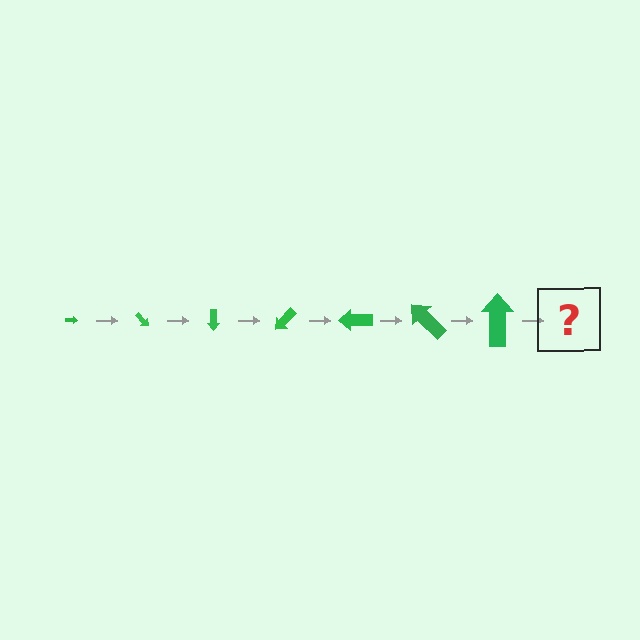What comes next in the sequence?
The next element should be an arrow, larger than the previous one and rotated 315 degrees from the start.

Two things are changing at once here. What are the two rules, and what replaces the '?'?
The two rules are that the arrow grows larger each step and it rotates 45 degrees each step. The '?' should be an arrow, larger than the previous one and rotated 315 degrees from the start.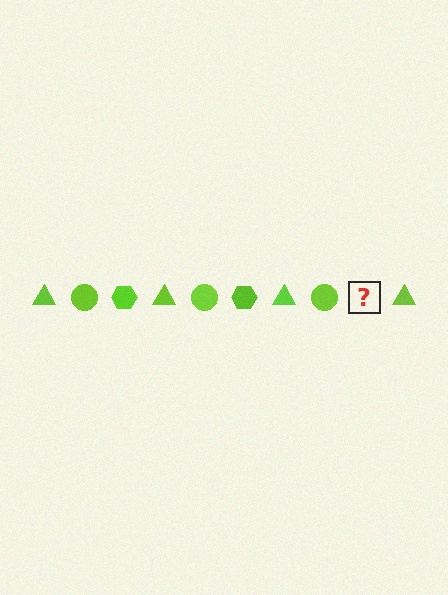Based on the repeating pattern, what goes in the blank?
The blank should be a lime hexagon.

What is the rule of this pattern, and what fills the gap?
The rule is that the pattern cycles through triangle, circle, hexagon shapes in lime. The gap should be filled with a lime hexagon.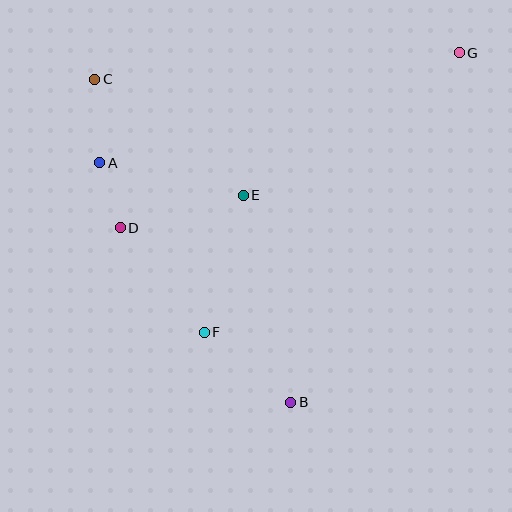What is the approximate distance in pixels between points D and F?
The distance between D and F is approximately 134 pixels.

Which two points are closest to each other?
Points A and D are closest to each other.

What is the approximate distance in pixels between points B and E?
The distance between B and E is approximately 212 pixels.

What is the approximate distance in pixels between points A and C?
The distance between A and C is approximately 84 pixels.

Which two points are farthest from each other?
Points B and G are farthest from each other.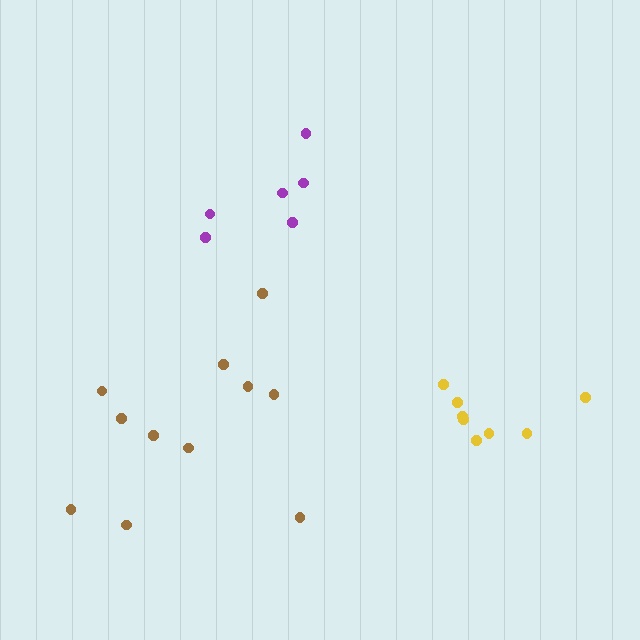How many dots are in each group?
Group 1: 6 dots, Group 2: 11 dots, Group 3: 8 dots (25 total).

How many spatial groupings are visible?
There are 3 spatial groupings.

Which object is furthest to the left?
The brown cluster is leftmost.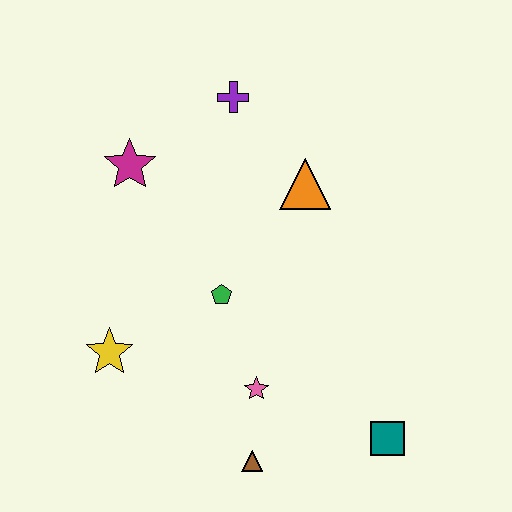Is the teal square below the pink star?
Yes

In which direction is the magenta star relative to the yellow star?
The magenta star is above the yellow star.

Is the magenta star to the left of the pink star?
Yes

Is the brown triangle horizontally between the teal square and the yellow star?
Yes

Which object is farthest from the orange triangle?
The brown triangle is farthest from the orange triangle.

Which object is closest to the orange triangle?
The purple cross is closest to the orange triangle.